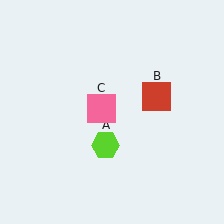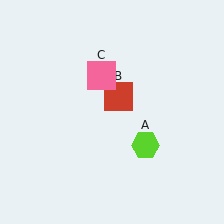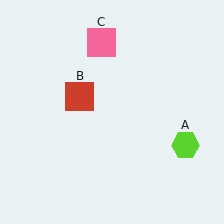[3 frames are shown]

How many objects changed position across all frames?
3 objects changed position: lime hexagon (object A), red square (object B), pink square (object C).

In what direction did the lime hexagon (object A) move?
The lime hexagon (object A) moved right.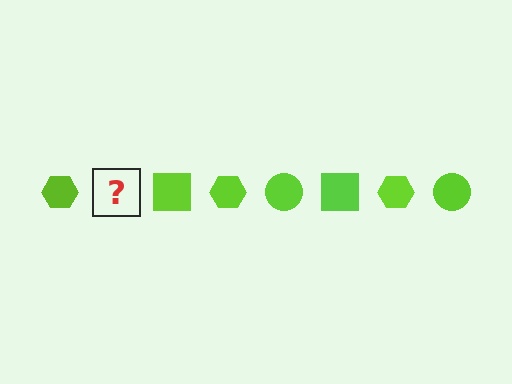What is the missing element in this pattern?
The missing element is a lime circle.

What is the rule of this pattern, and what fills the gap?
The rule is that the pattern cycles through hexagon, circle, square shapes in lime. The gap should be filled with a lime circle.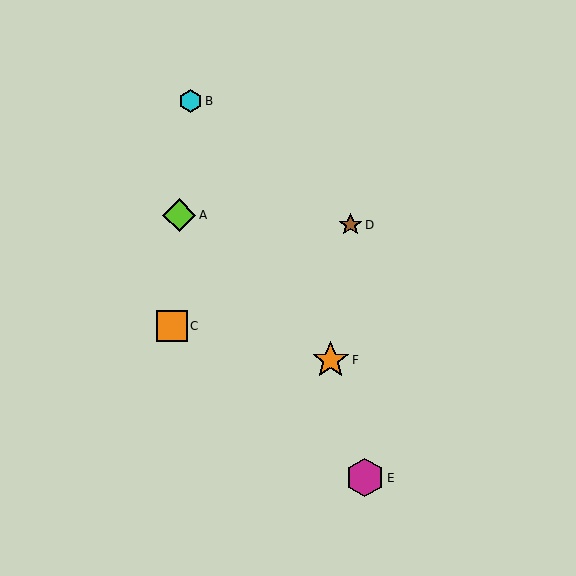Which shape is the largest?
The magenta hexagon (labeled E) is the largest.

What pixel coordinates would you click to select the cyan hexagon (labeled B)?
Click at (191, 101) to select the cyan hexagon B.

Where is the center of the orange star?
The center of the orange star is at (331, 360).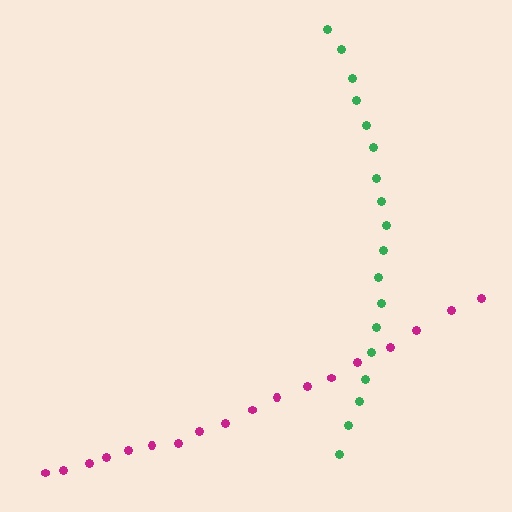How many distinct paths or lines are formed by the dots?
There are 2 distinct paths.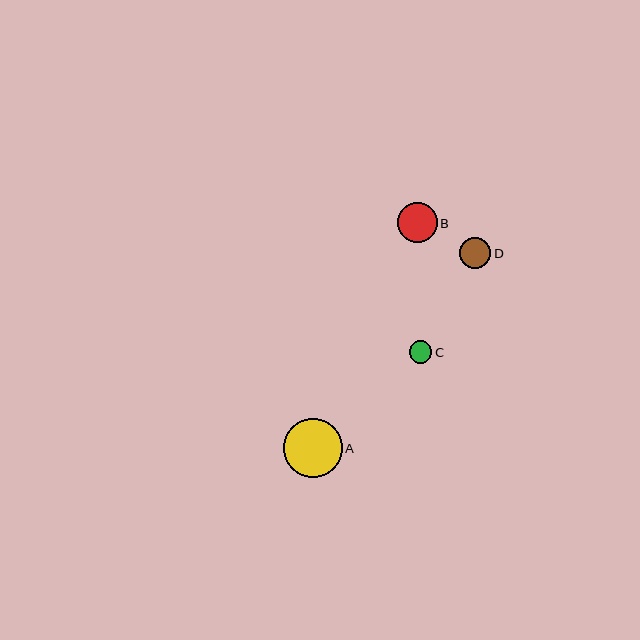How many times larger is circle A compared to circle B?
Circle A is approximately 1.5 times the size of circle B.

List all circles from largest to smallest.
From largest to smallest: A, B, D, C.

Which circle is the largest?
Circle A is the largest with a size of approximately 58 pixels.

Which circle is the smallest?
Circle C is the smallest with a size of approximately 23 pixels.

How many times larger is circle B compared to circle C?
Circle B is approximately 1.8 times the size of circle C.